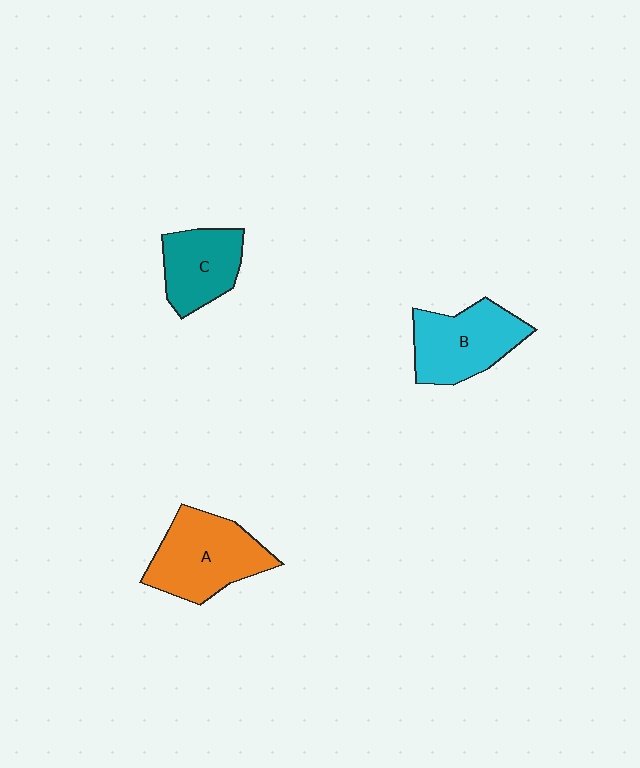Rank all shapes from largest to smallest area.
From largest to smallest: A (orange), B (cyan), C (teal).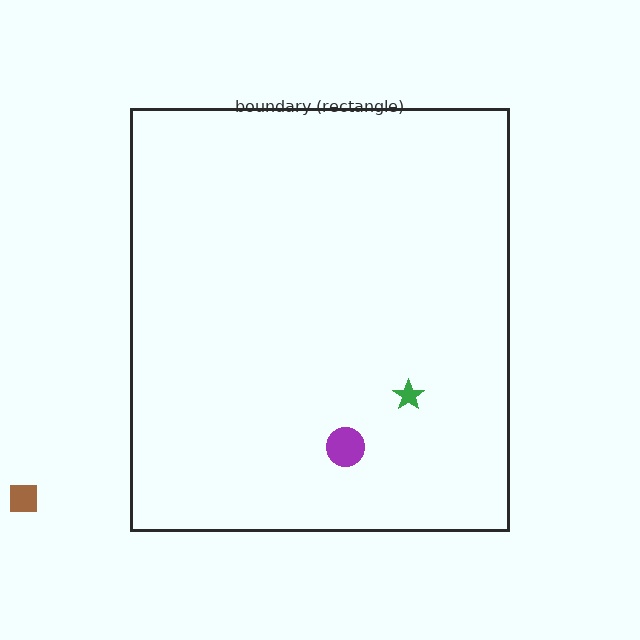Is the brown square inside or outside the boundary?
Outside.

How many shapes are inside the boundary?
2 inside, 1 outside.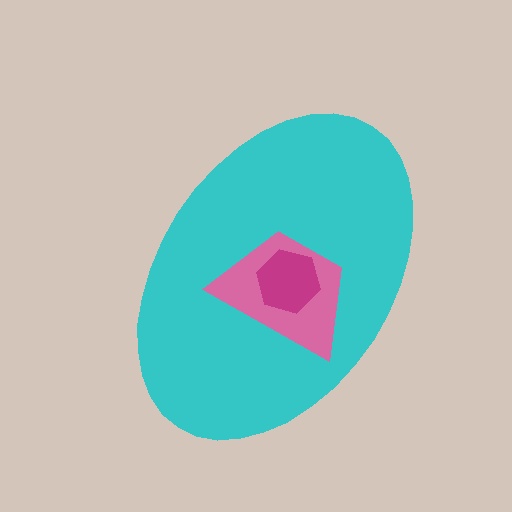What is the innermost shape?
The magenta hexagon.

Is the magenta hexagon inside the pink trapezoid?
Yes.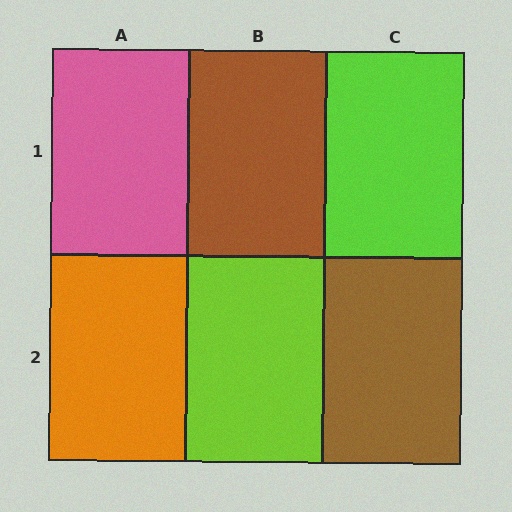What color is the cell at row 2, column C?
Brown.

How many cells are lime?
2 cells are lime.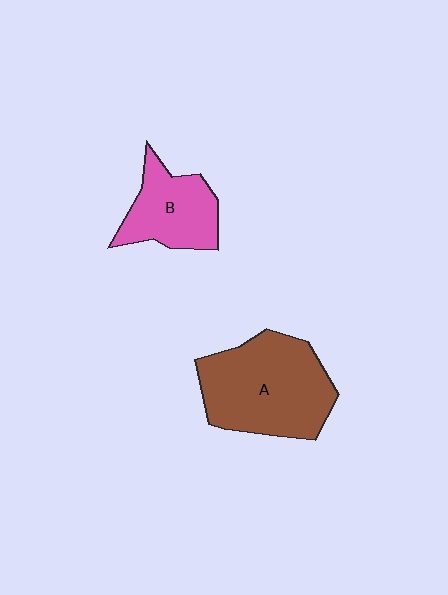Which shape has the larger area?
Shape A (brown).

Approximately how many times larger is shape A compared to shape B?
Approximately 1.7 times.